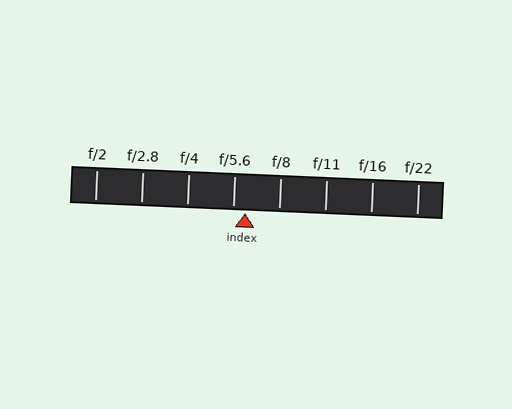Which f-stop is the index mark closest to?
The index mark is closest to f/5.6.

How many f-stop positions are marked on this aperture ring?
There are 8 f-stop positions marked.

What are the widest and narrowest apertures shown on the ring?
The widest aperture shown is f/2 and the narrowest is f/22.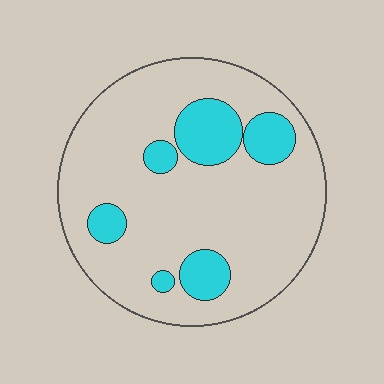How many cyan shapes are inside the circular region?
6.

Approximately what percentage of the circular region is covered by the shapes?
Approximately 20%.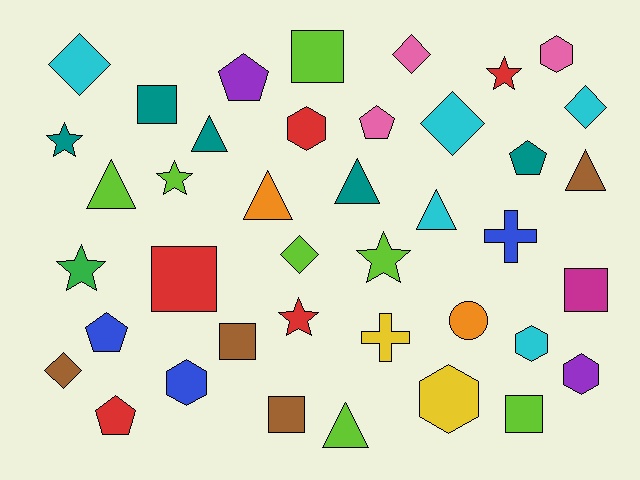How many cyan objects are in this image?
There are 5 cyan objects.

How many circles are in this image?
There is 1 circle.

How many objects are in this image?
There are 40 objects.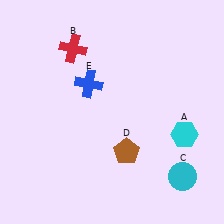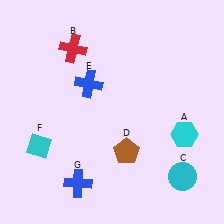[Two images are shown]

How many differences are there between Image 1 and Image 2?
There are 2 differences between the two images.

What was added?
A cyan diamond (F), a blue cross (G) were added in Image 2.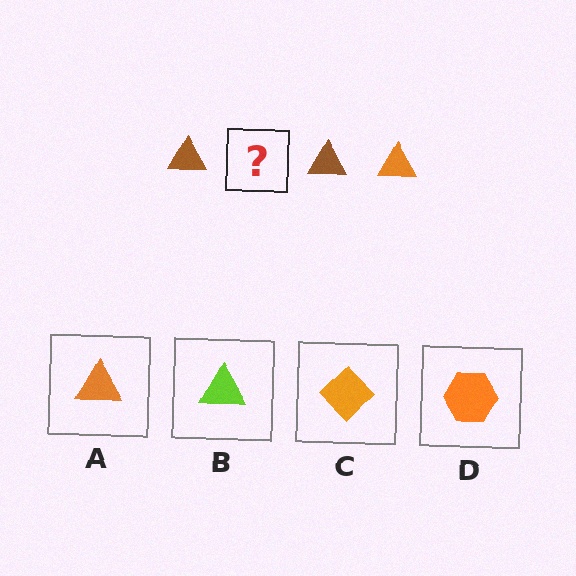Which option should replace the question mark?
Option A.